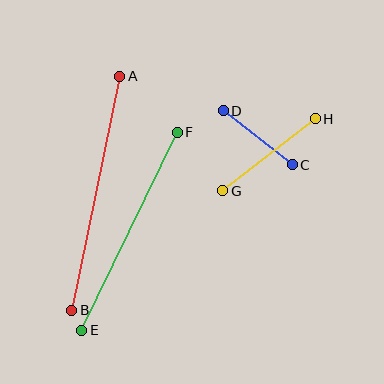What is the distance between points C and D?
The distance is approximately 88 pixels.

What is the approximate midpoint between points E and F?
The midpoint is at approximately (130, 231) pixels.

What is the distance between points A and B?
The distance is approximately 238 pixels.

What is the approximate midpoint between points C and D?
The midpoint is at approximately (258, 138) pixels.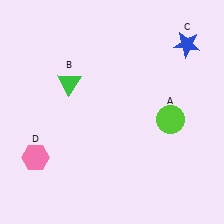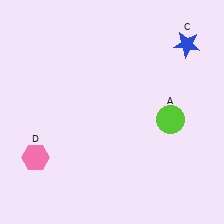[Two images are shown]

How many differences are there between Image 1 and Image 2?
There is 1 difference between the two images.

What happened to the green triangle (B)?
The green triangle (B) was removed in Image 2. It was in the top-left area of Image 1.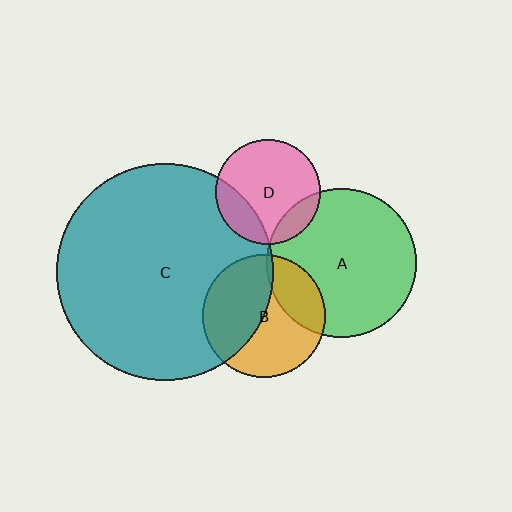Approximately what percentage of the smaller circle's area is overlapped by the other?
Approximately 15%.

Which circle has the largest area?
Circle C (teal).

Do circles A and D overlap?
Yes.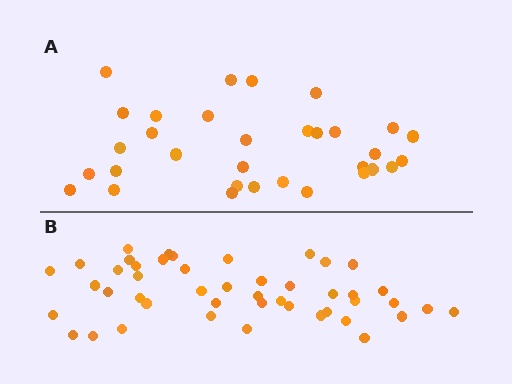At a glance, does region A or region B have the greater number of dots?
Region B (the bottom region) has more dots.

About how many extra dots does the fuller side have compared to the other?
Region B has approximately 15 more dots than region A.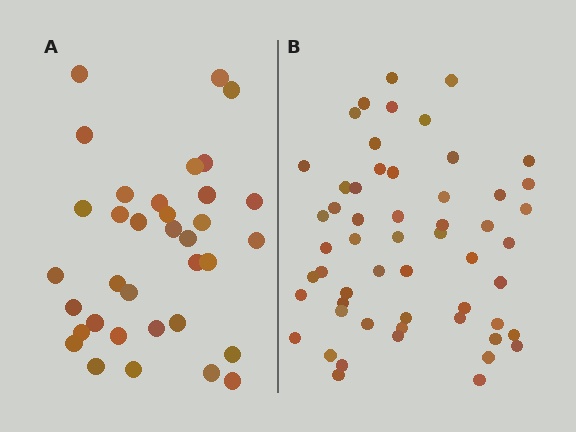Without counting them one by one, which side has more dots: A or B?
Region B (the right region) has more dots.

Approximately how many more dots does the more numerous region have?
Region B has approximately 20 more dots than region A.